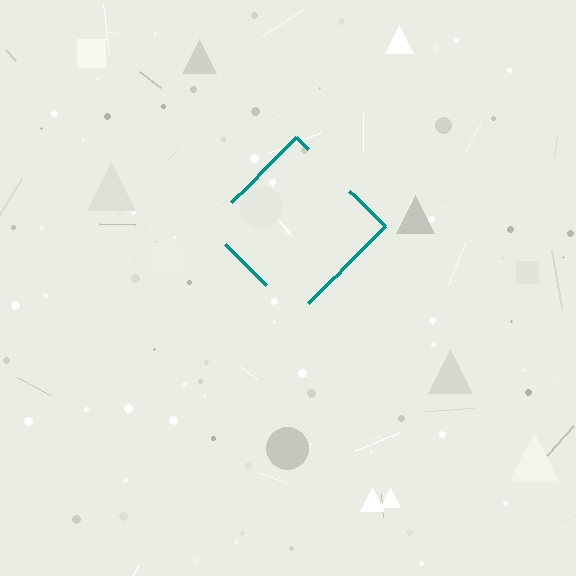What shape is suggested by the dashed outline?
The dashed outline suggests a diamond.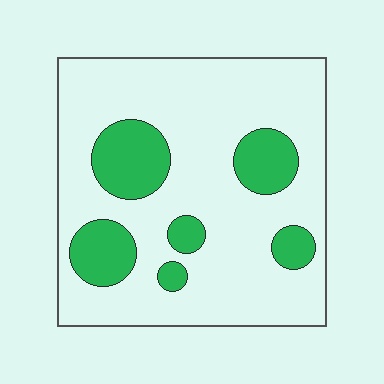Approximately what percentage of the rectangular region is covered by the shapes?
Approximately 20%.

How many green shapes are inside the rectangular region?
6.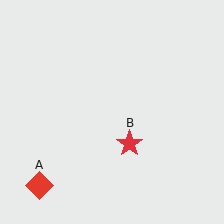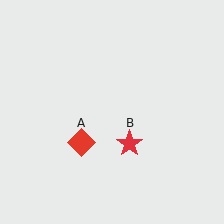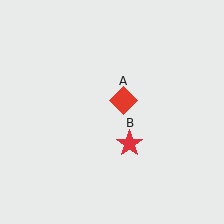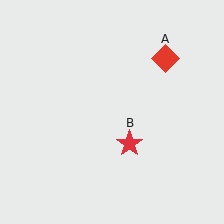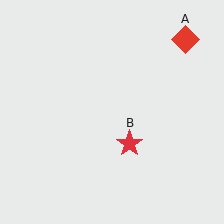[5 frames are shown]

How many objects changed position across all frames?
1 object changed position: red diamond (object A).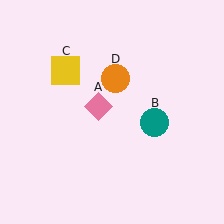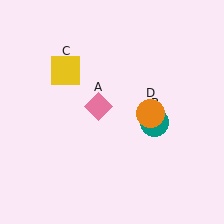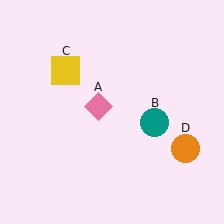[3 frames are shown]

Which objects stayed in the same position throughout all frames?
Pink diamond (object A) and teal circle (object B) and yellow square (object C) remained stationary.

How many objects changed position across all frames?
1 object changed position: orange circle (object D).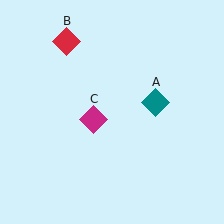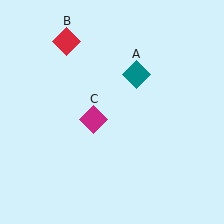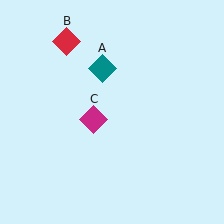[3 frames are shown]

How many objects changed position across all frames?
1 object changed position: teal diamond (object A).